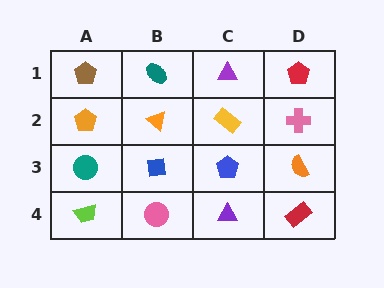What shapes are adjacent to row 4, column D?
An orange semicircle (row 3, column D), a purple triangle (row 4, column C).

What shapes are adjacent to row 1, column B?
An orange triangle (row 2, column B), a brown pentagon (row 1, column A), a purple triangle (row 1, column C).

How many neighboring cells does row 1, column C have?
3.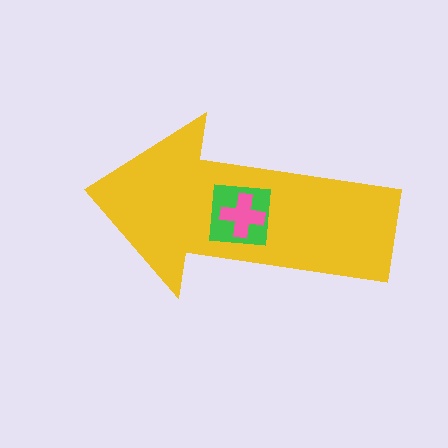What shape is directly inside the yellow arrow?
The green square.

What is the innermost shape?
The pink cross.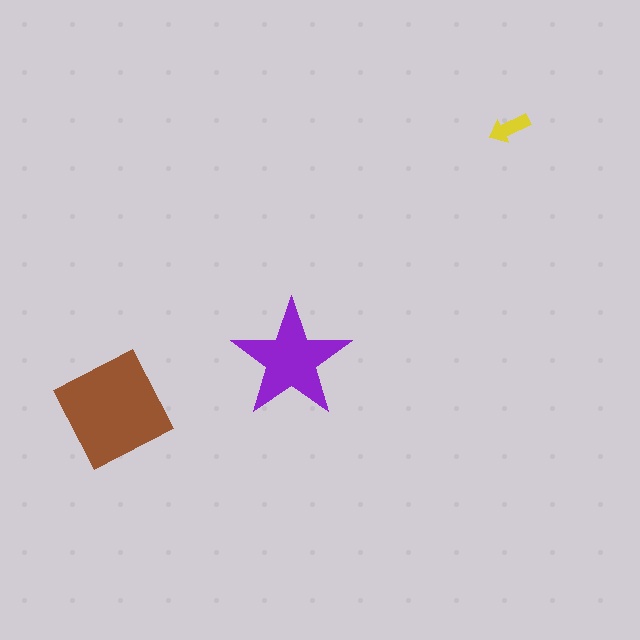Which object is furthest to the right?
The yellow arrow is rightmost.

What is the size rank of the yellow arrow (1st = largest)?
3rd.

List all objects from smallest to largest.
The yellow arrow, the purple star, the brown diamond.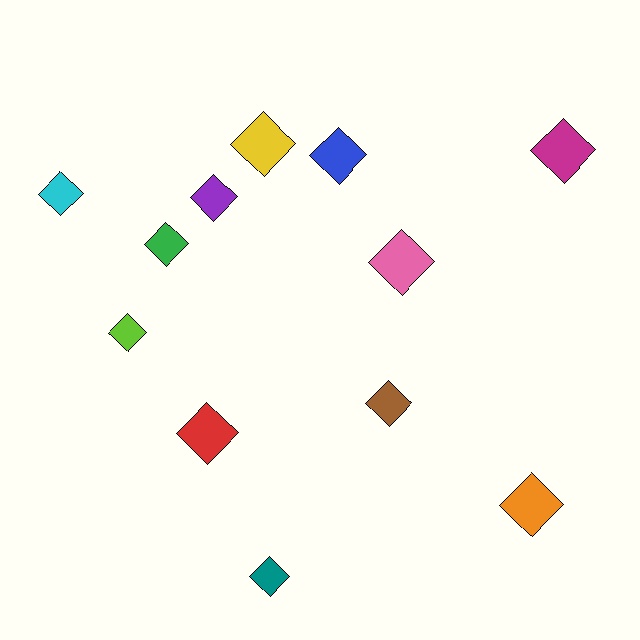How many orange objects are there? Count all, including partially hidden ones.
There is 1 orange object.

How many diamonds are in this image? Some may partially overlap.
There are 12 diamonds.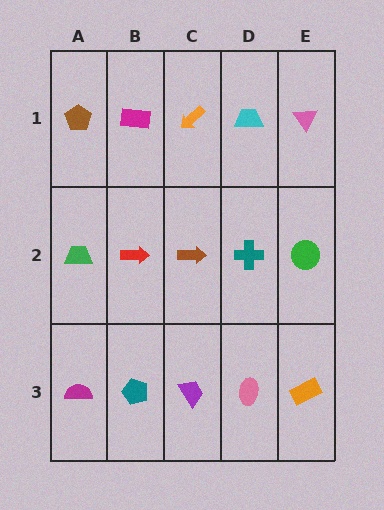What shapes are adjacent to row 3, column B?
A red arrow (row 2, column B), a magenta semicircle (row 3, column A), a purple trapezoid (row 3, column C).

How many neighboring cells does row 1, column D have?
3.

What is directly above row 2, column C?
An orange arrow.